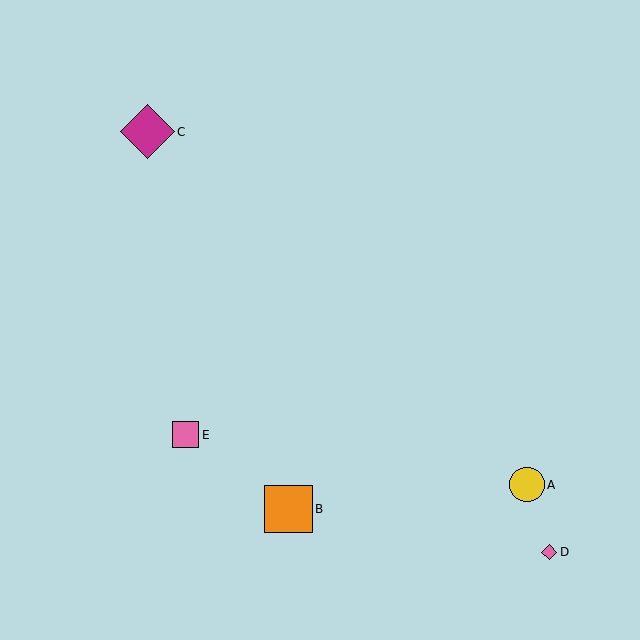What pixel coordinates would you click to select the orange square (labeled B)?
Click at (288, 509) to select the orange square B.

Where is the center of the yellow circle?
The center of the yellow circle is at (527, 485).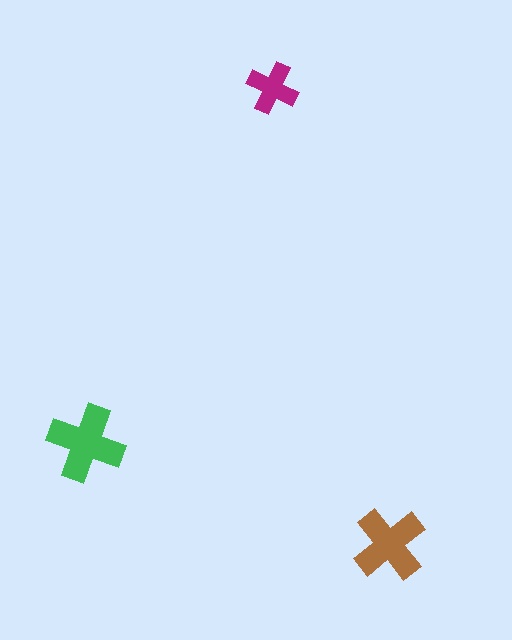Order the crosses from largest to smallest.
the green one, the brown one, the magenta one.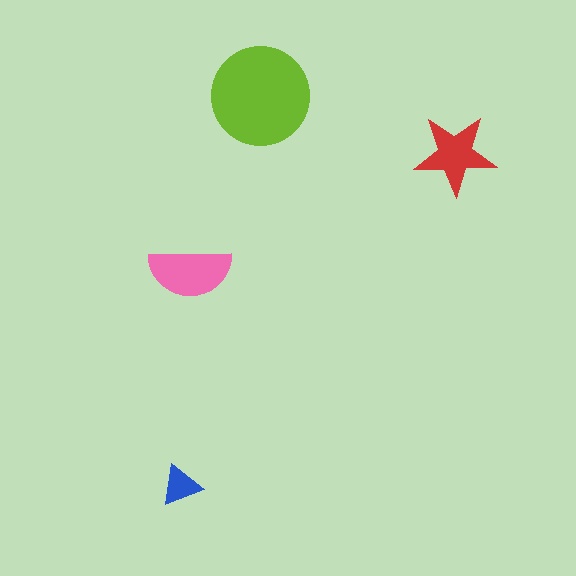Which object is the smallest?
The blue triangle.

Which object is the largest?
The lime circle.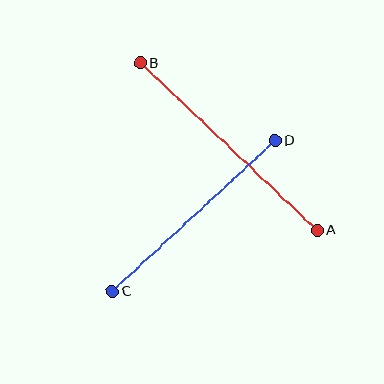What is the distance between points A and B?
The distance is approximately 243 pixels.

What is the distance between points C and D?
The distance is approximately 222 pixels.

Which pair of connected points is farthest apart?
Points A and B are farthest apart.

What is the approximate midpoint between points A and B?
The midpoint is at approximately (228, 147) pixels.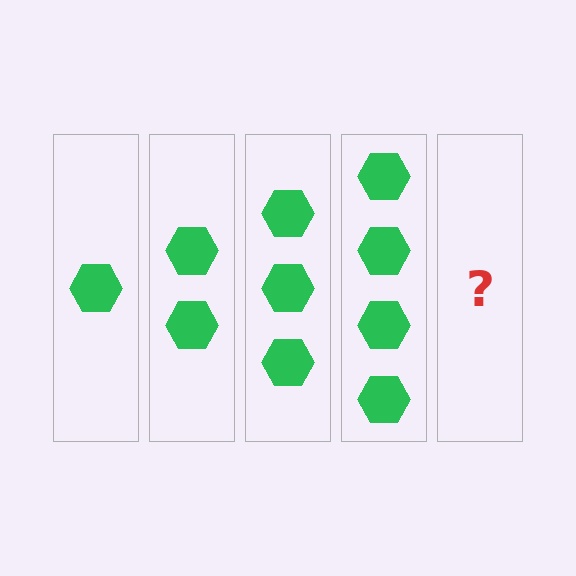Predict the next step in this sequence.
The next step is 5 hexagons.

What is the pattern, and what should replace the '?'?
The pattern is that each step adds one more hexagon. The '?' should be 5 hexagons.